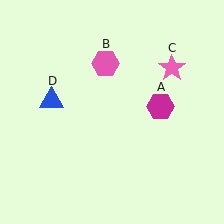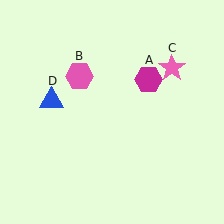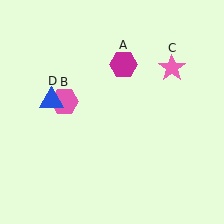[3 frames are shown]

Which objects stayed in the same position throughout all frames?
Pink star (object C) and blue triangle (object D) remained stationary.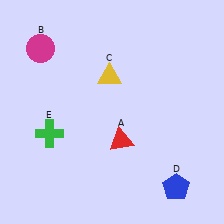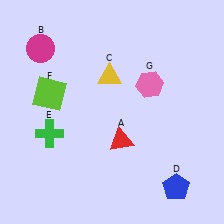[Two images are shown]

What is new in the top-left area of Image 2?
A lime square (F) was added in the top-left area of Image 2.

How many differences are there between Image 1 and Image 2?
There are 2 differences between the two images.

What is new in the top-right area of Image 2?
A pink hexagon (G) was added in the top-right area of Image 2.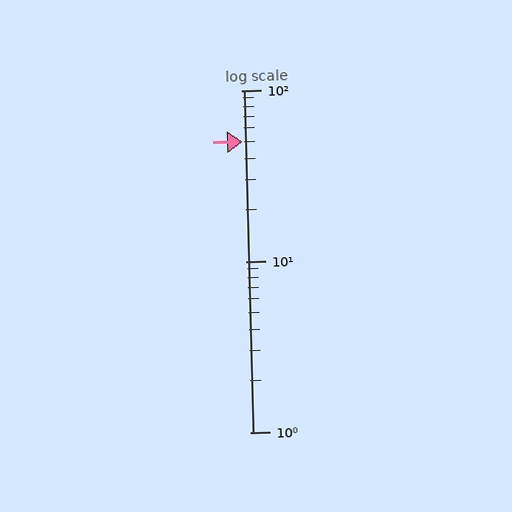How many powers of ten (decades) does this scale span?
The scale spans 2 decades, from 1 to 100.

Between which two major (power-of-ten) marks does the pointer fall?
The pointer is between 10 and 100.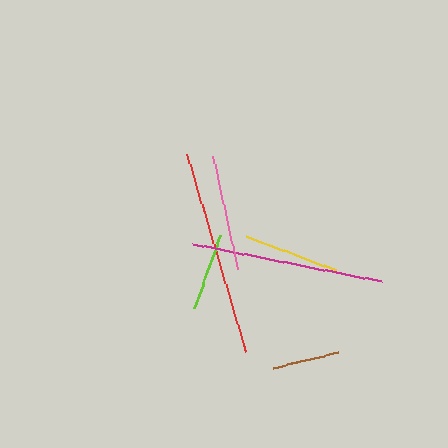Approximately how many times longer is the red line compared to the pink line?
The red line is approximately 1.8 times the length of the pink line.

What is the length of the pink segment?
The pink segment is approximately 115 pixels long.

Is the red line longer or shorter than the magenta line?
The red line is longer than the magenta line.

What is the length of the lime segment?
The lime segment is approximately 77 pixels long.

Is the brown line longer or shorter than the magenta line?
The magenta line is longer than the brown line.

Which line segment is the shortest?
The brown line is the shortest at approximately 68 pixels.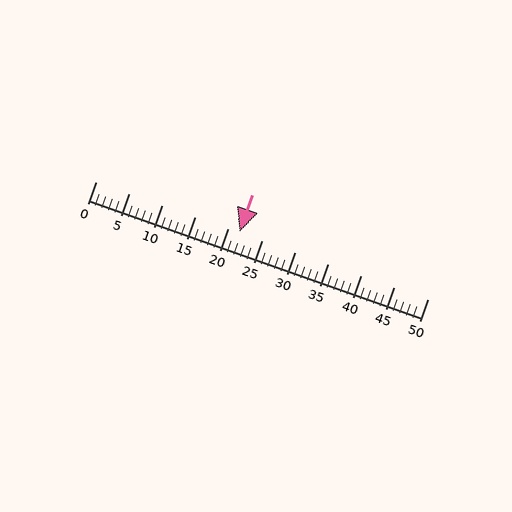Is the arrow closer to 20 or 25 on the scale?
The arrow is closer to 20.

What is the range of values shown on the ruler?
The ruler shows values from 0 to 50.